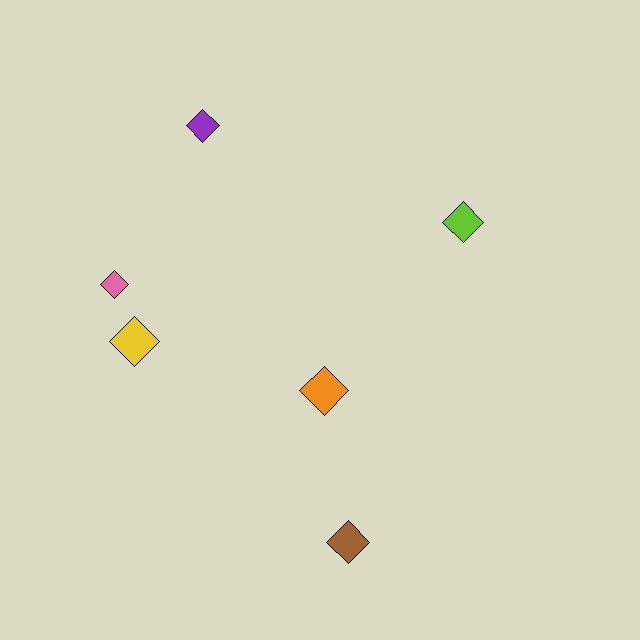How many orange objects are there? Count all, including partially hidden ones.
There is 1 orange object.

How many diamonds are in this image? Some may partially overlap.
There are 6 diamonds.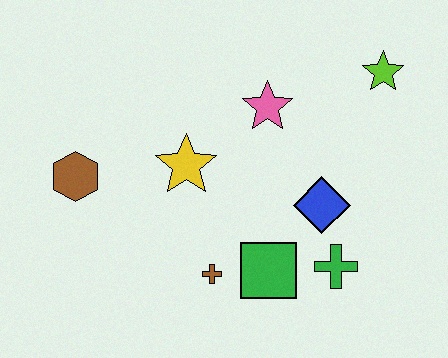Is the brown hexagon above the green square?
Yes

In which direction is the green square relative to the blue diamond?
The green square is below the blue diamond.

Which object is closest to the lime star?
The pink star is closest to the lime star.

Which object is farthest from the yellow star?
The lime star is farthest from the yellow star.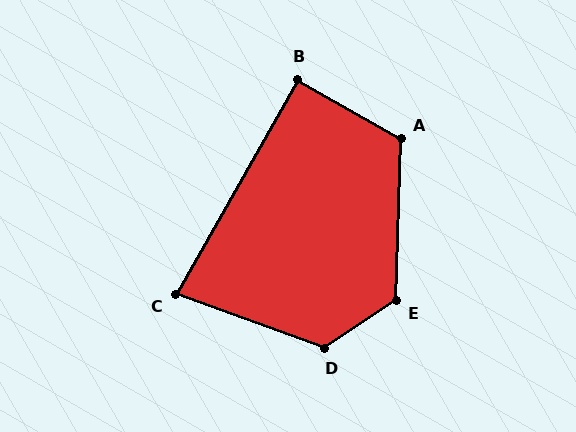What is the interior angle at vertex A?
Approximately 118 degrees (obtuse).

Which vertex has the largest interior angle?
D, at approximately 126 degrees.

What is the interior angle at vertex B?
Approximately 90 degrees (approximately right).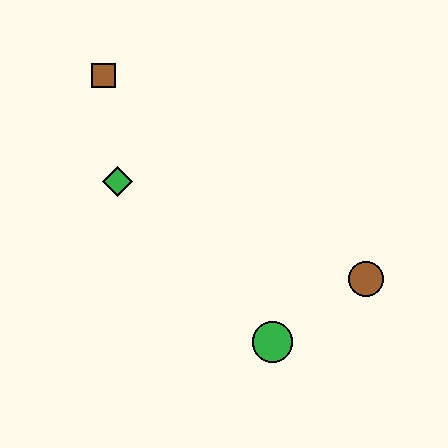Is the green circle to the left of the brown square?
No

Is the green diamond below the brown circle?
No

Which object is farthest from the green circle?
The brown square is farthest from the green circle.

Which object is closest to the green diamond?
The brown square is closest to the green diamond.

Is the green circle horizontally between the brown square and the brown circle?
Yes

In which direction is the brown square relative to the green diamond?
The brown square is above the green diamond.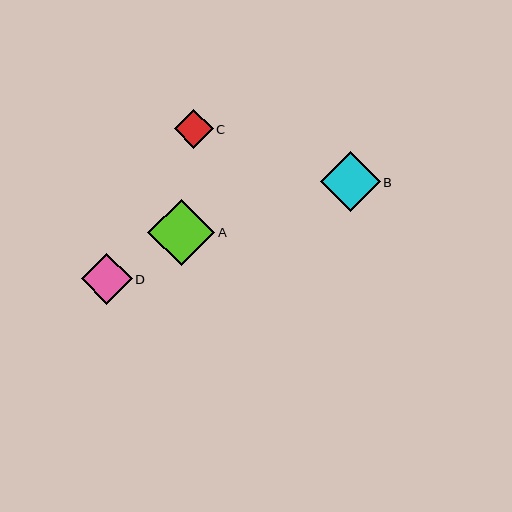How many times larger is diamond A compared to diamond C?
Diamond A is approximately 1.7 times the size of diamond C.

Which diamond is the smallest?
Diamond C is the smallest with a size of approximately 39 pixels.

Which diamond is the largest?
Diamond A is the largest with a size of approximately 67 pixels.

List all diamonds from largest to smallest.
From largest to smallest: A, B, D, C.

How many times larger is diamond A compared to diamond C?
Diamond A is approximately 1.7 times the size of diamond C.